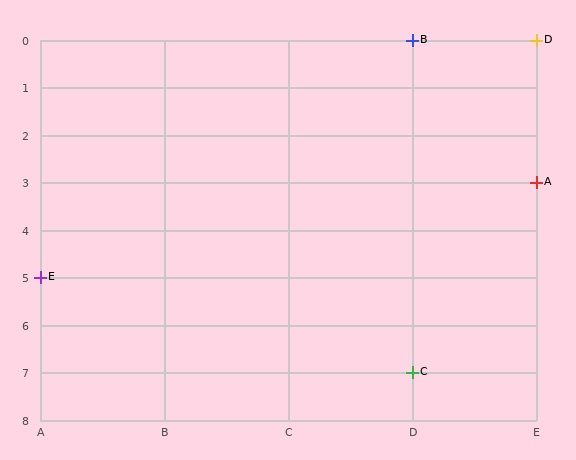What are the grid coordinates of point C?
Point C is at grid coordinates (D, 7).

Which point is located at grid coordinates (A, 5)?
Point E is at (A, 5).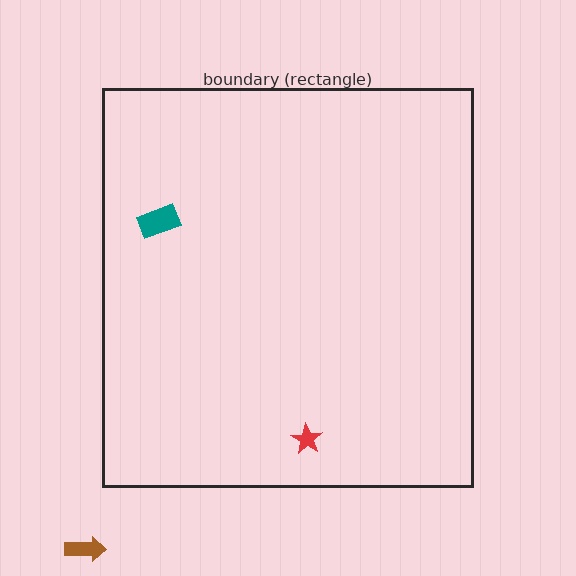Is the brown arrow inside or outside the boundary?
Outside.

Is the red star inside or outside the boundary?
Inside.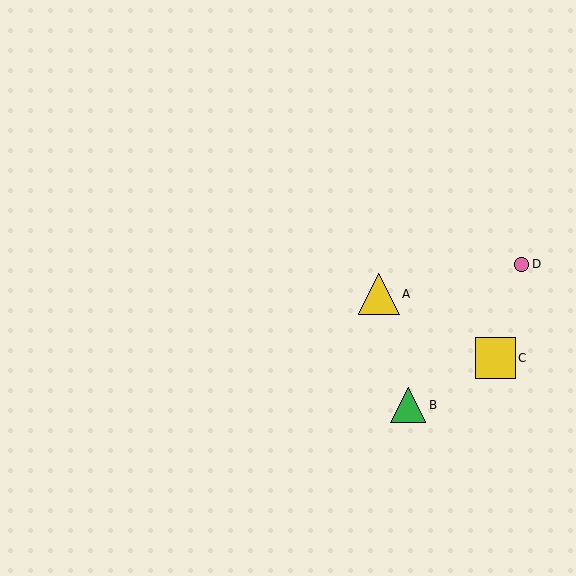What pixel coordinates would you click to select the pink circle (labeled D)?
Click at (522, 264) to select the pink circle D.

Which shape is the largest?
The yellow triangle (labeled A) is the largest.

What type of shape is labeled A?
Shape A is a yellow triangle.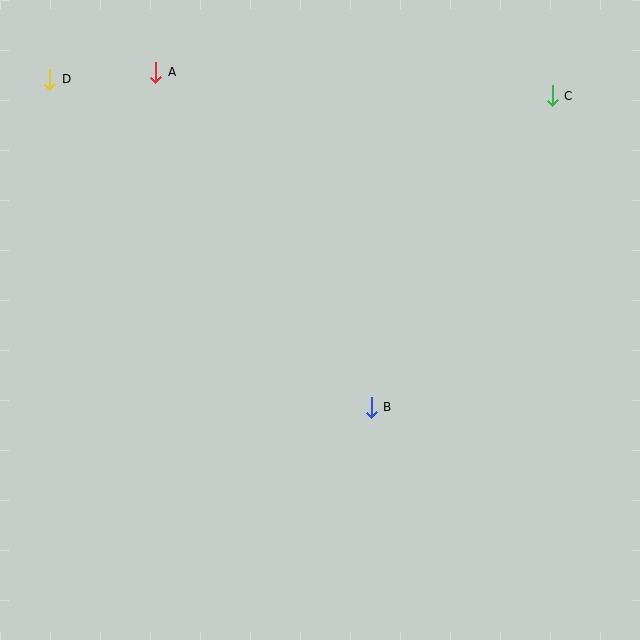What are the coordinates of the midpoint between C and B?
The midpoint between C and B is at (462, 251).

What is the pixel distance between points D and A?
The distance between D and A is 106 pixels.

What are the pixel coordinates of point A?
Point A is at (156, 72).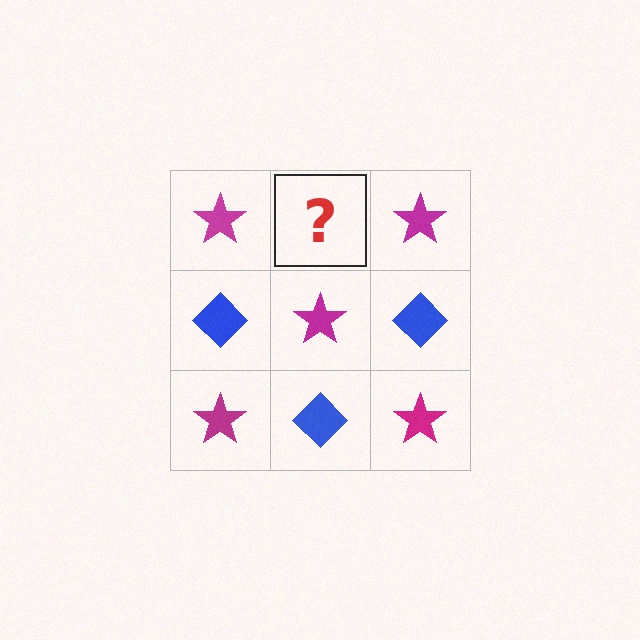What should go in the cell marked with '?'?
The missing cell should contain a blue diamond.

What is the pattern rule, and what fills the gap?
The rule is that it alternates magenta star and blue diamond in a checkerboard pattern. The gap should be filled with a blue diamond.